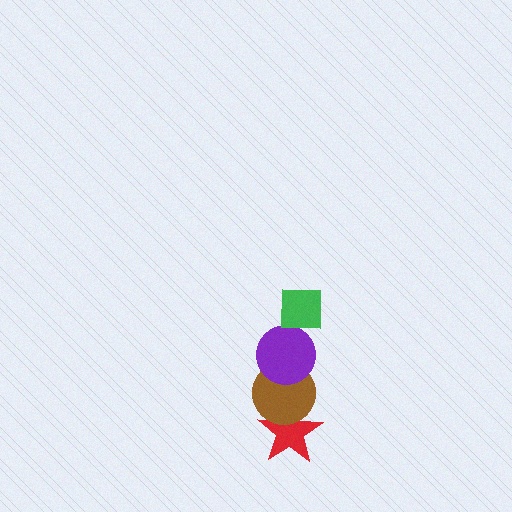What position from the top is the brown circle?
The brown circle is 3rd from the top.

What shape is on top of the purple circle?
The green square is on top of the purple circle.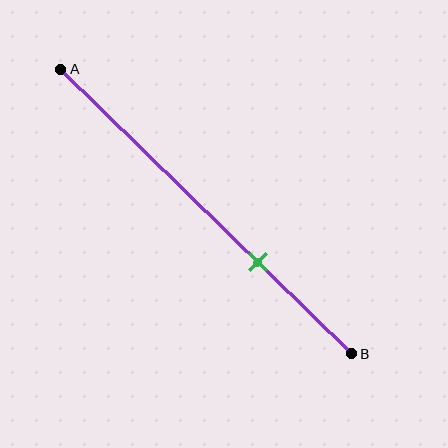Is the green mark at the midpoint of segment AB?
No, the mark is at about 70% from A, not at the 50% midpoint.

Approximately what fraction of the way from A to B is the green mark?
The green mark is approximately 70% of the way from A to B.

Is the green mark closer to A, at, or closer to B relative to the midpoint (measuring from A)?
The green mark is closer to point B than the midpoint of segment AB.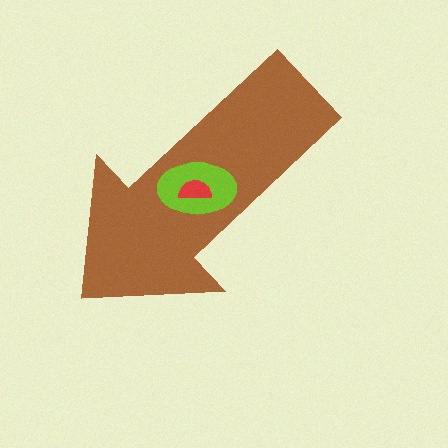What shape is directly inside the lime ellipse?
The red semicircle.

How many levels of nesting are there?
3.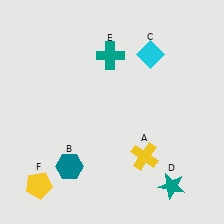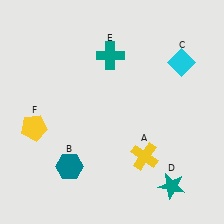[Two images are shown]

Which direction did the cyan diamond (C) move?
The cyan diamond (C) moved right.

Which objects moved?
The objects that moved are: the cyan diamond (C), the yellow pentagon (F).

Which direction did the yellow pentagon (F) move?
The yellow pentagon (F) moved up.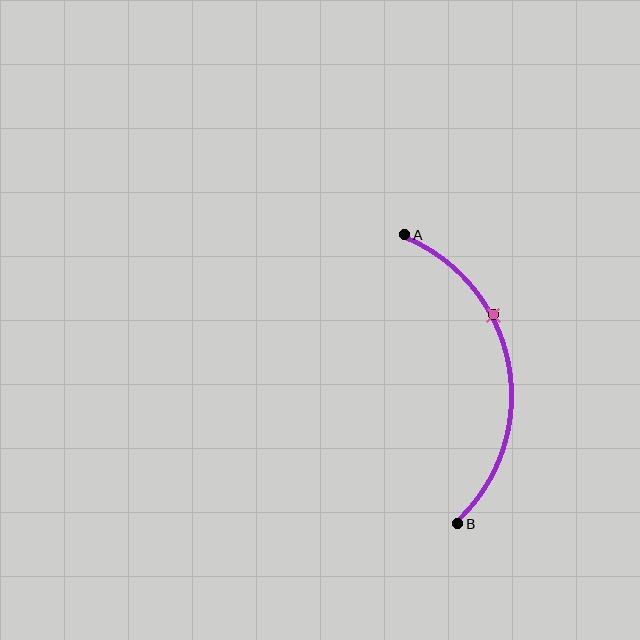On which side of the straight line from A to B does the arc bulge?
The arc bulges to the right of the straight line connecting A and B.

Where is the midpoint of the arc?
The arc midpoint is the point on the curve farthest from the straight line joining A and B. It sits to the right of that line.